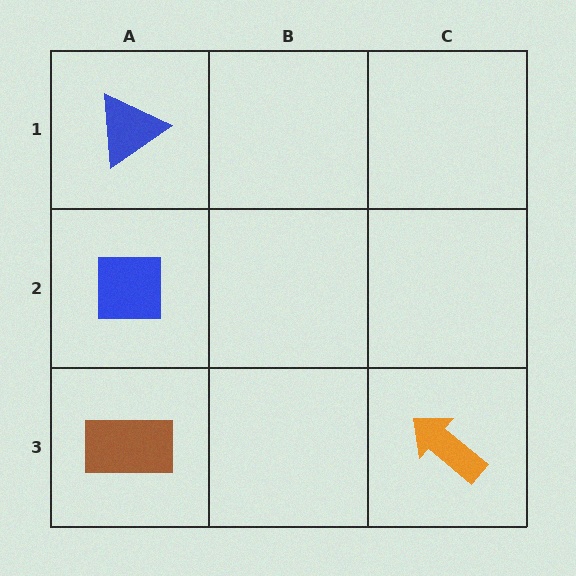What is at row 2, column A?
A blue square.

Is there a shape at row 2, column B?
No, that cell is empty.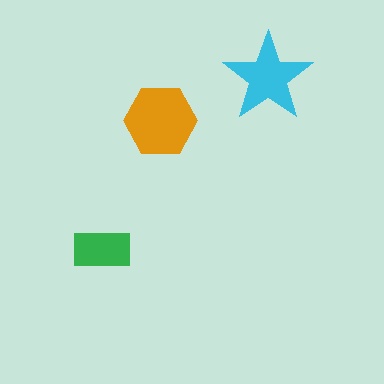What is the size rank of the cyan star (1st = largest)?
2nd.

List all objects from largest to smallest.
The orange hexagon, the cyan star, the green rectangle.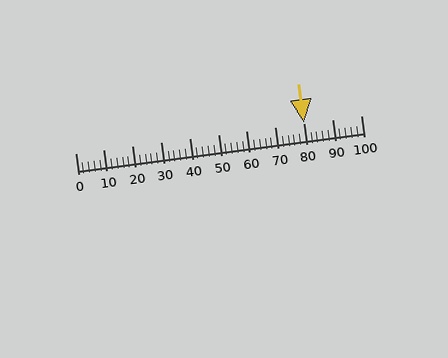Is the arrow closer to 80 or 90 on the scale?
The arrow is closer to 80.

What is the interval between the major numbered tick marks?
The major tick marks are spaced 10 units apart.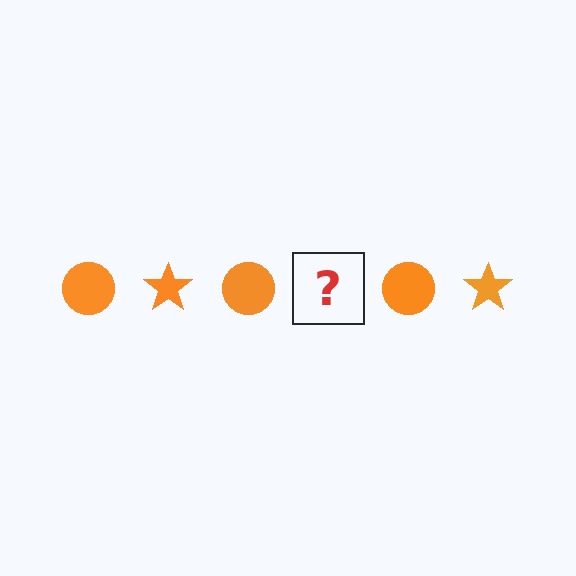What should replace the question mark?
The question mark should be replaced with an orange star.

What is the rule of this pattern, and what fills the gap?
The rule is that the pattern cycles through circle, star shapes in orange. The gap should be filled with an orange star.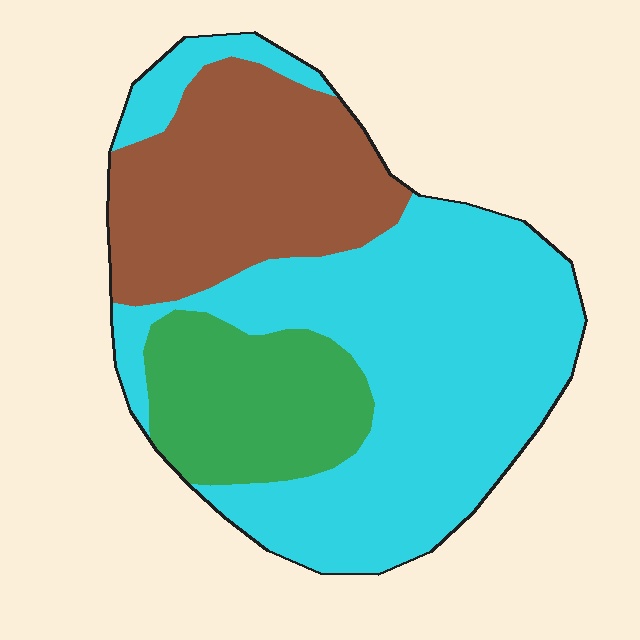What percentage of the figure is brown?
Brown covers roughly 30% of the figure.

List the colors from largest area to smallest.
From largest to smallest: cyan, brown, green.